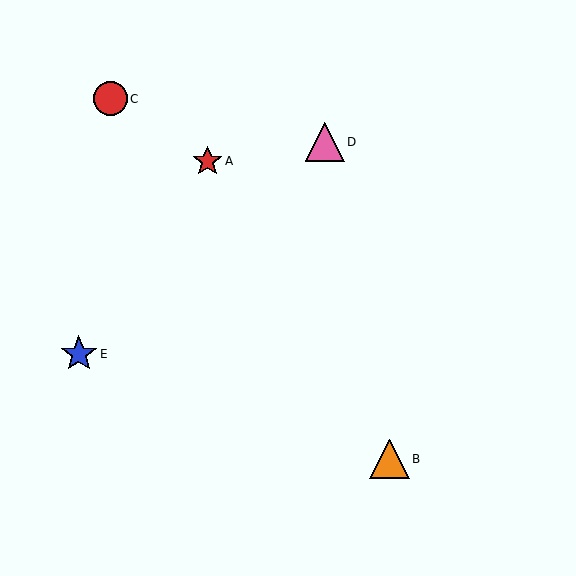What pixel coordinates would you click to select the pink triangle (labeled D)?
Click at (325, 142) to select the pink triangle D.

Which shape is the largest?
The orange triangle (labeled B) is the largest.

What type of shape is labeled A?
Shape A is a red star.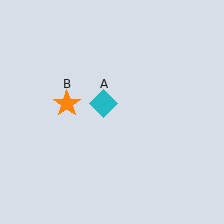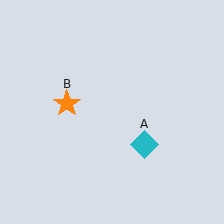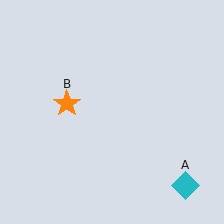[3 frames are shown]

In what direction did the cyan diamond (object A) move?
The cyan diamond (object A) moved down and to the right.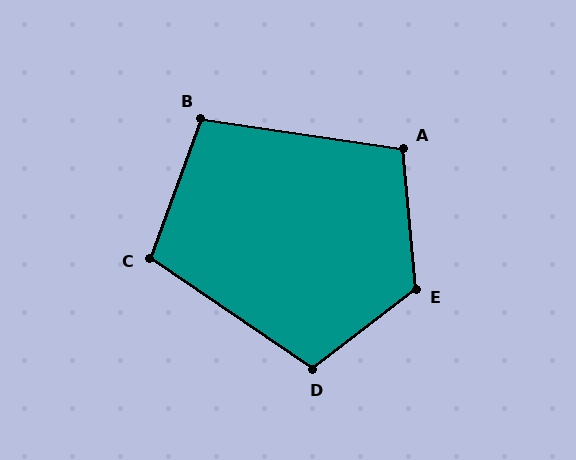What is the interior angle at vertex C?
Approximately 104 degrees (obtuse).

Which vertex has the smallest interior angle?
B, at approximately 102 degrees.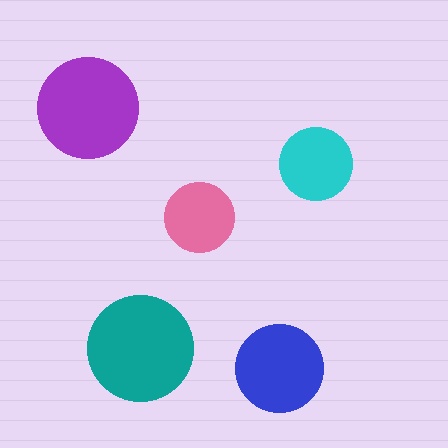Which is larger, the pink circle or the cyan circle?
The cyan one.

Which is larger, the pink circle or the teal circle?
The teal one.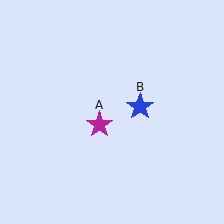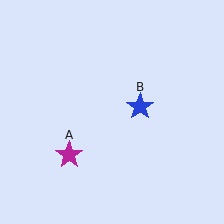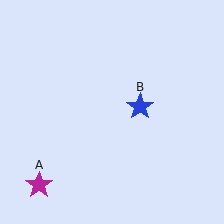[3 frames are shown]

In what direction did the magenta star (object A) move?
The magenta star (object A) moved down and to the left.